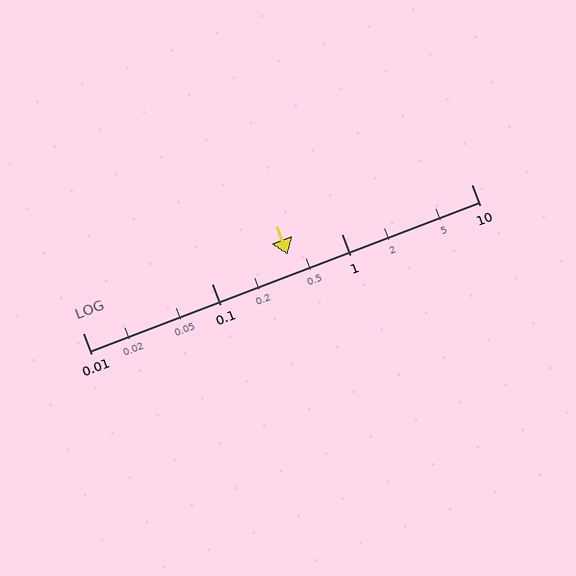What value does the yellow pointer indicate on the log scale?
The pointer indicates approximately 0.38.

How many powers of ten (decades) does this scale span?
The scale spans 3 decades, from 0.01 to 10.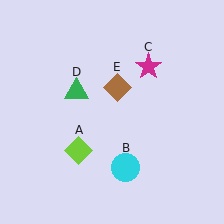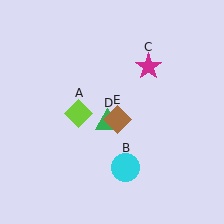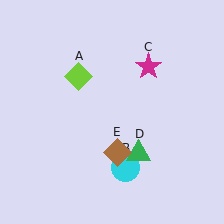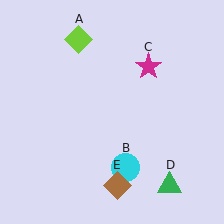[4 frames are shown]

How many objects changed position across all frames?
3 objects changed position: lime diamond (object A), green triangle (object D), brown diamond (object E).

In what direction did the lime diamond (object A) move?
The lime diamond (object A) moved up.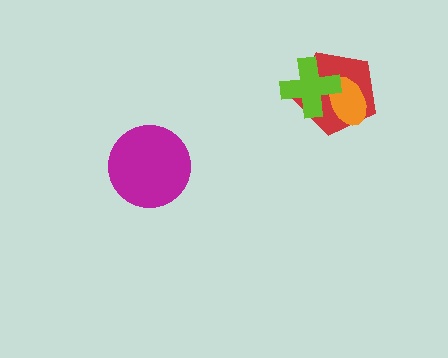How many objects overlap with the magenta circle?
0 objects overlap with the magenta circle.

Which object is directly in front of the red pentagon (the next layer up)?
The orange ellipse is directly in front of the red pentagon.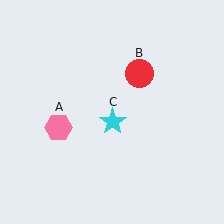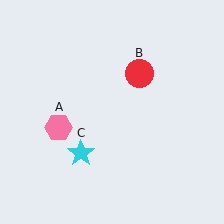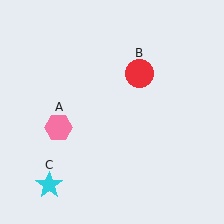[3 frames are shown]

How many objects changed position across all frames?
1 object changed position: cyan star (object C).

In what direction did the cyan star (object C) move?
The cyan star (object C) moved down and to the left.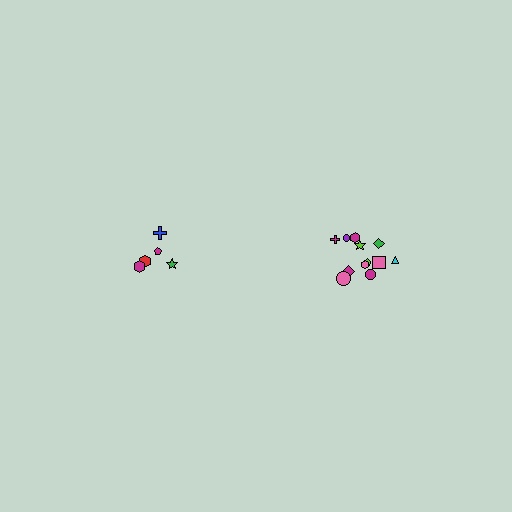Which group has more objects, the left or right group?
The right group.